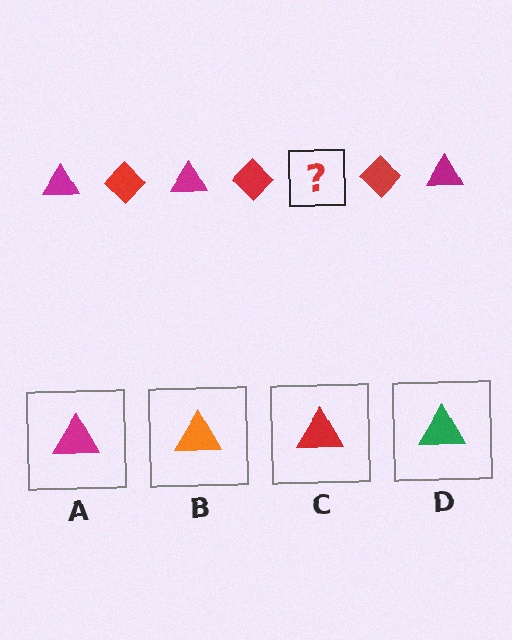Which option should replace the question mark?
Option A.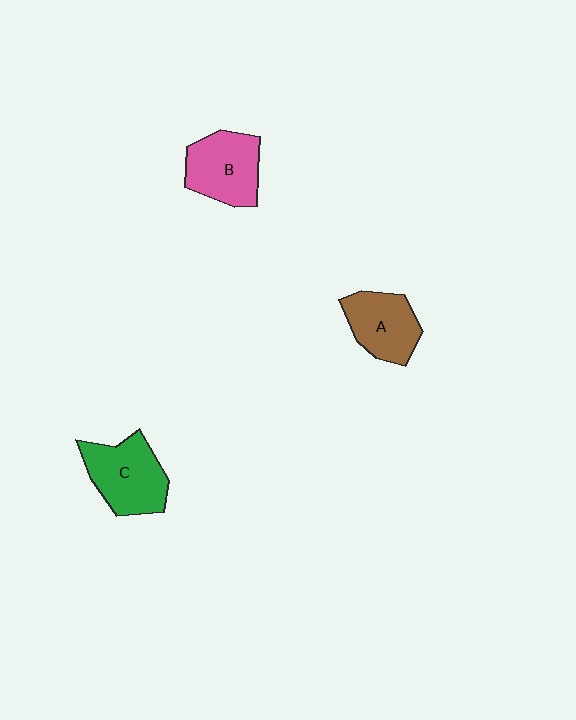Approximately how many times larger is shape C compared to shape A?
Approximately 1.2 times.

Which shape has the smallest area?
Shape A (brown).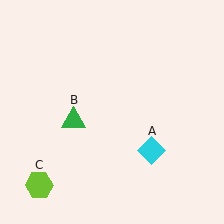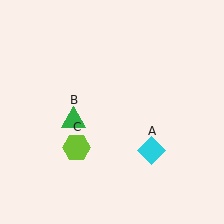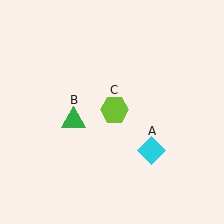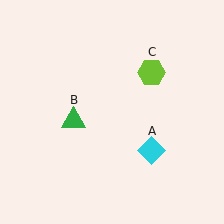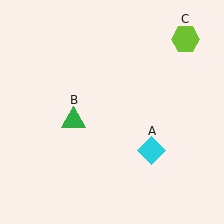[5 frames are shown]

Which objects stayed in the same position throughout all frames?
Cyan diamond (object A) and green triangle (object B) remained stationary.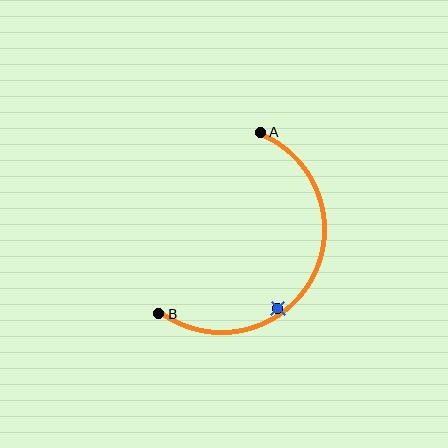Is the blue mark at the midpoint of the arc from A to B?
No — the blue mark does not lie on the arc at all. It sits slightly inside the curve.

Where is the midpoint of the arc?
The arc midpoint is the point on the curve farthest from the straight line joining A and B. It sits to the right of that line.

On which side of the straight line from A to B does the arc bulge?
The arc bulges to the right of the straight line connecting A and B.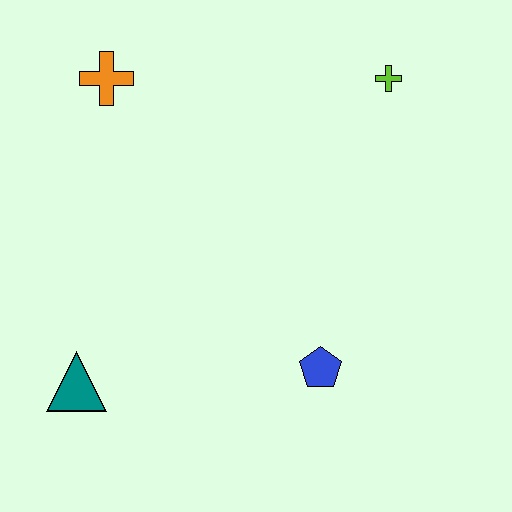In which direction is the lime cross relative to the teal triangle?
The lime cross is to the right of the teal triangle.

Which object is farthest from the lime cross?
The teal triangle is farthest from the lime cross.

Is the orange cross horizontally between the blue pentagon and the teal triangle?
Yes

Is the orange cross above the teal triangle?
Yes